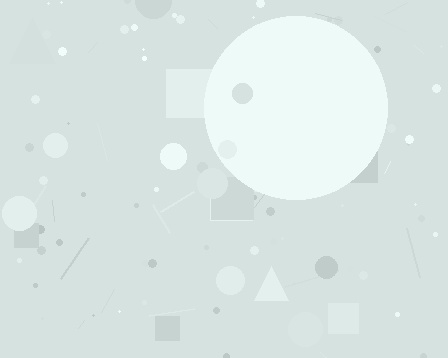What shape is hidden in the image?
A circle is hidden in the image.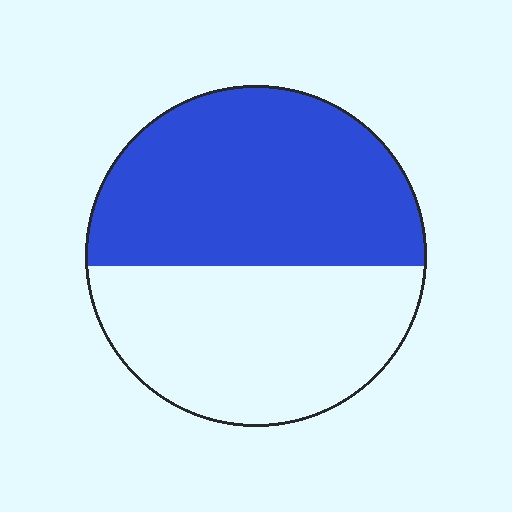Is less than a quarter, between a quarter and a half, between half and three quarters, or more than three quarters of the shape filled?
Between half and three quarters.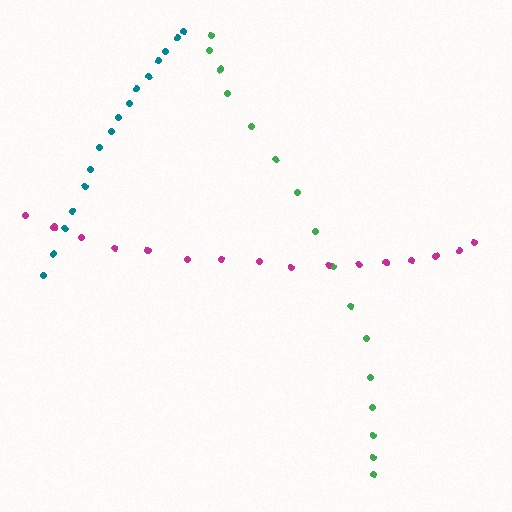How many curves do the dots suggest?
There are 3 distinct paths.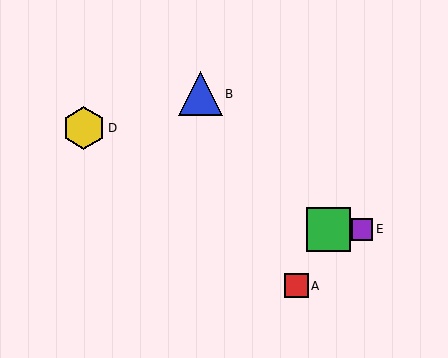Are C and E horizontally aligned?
Yes, both are at y≈230.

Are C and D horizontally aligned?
No, C is at y≈230 and D is at y≈128.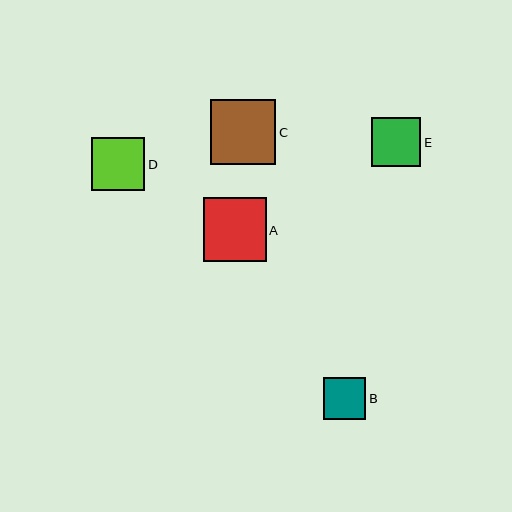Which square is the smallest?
Square B is the smallest with a size of approximately 42 pixels.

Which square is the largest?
Square C is the largest with a size of approximately 65 pixels.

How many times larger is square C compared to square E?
Square C is approximately 1.3 times the size of square E.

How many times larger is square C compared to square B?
Square C is approximately 1.5 times the size of square B.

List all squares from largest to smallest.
From largest to smallest: C, A, D, E, B.